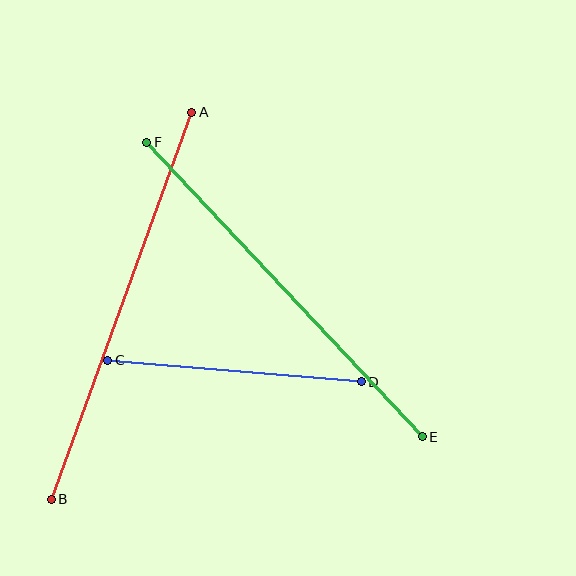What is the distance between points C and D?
The distance is approximately 255 pixels.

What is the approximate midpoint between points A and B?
The midpoint is at approximately (121, 306) pixels.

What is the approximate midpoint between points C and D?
The midpoint is at approximately (235, 371) pixels.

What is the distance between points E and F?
The distance is approximately 404 pixels.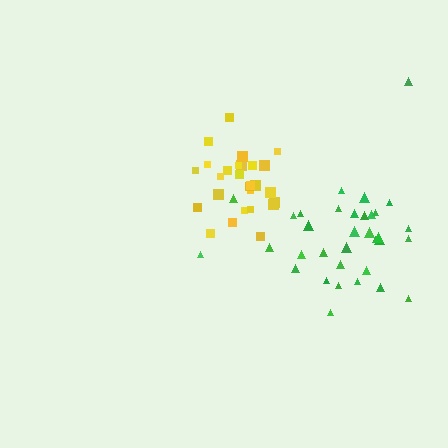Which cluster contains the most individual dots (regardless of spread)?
Green (34).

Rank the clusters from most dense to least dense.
yellow, green.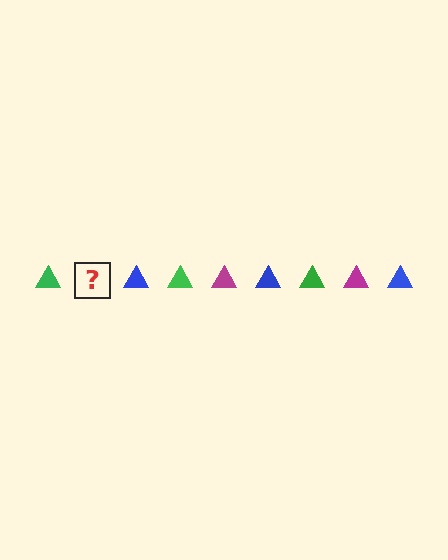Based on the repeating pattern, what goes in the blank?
The blank should be a magenta triangle.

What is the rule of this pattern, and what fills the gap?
The rule is that the pattern cycles through green, magenta, blue triangles. The gap should be filled with a magenta triangle.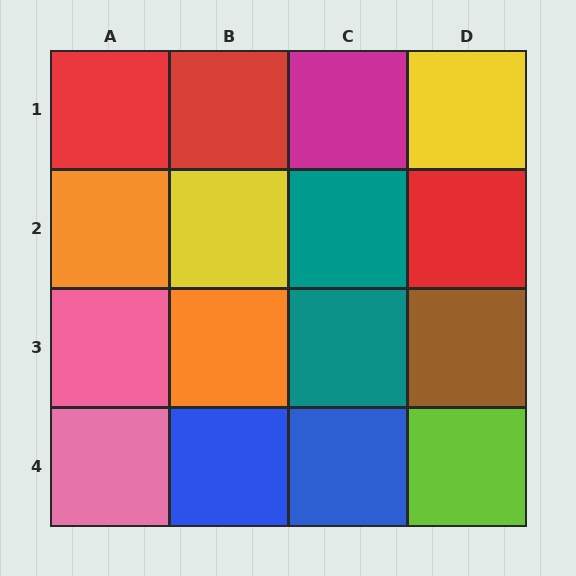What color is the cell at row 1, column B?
Red.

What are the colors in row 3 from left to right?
Pink, orange, teal, brown.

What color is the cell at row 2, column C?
Teal.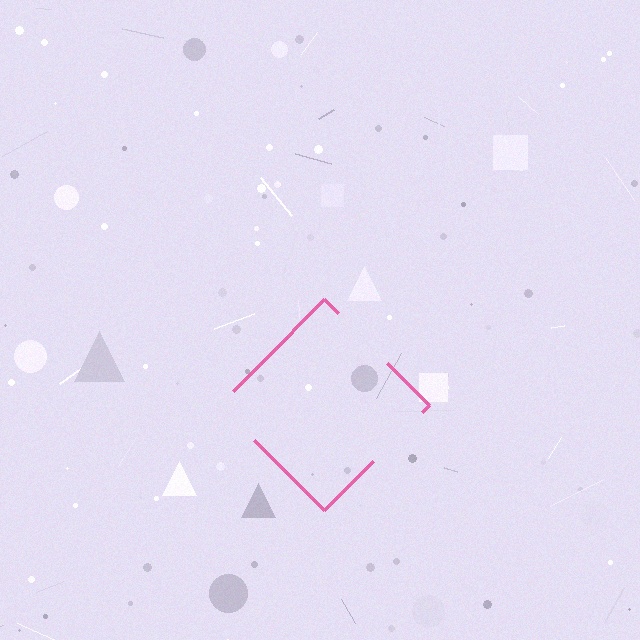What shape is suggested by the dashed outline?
The dashed outline suggests a diamond.